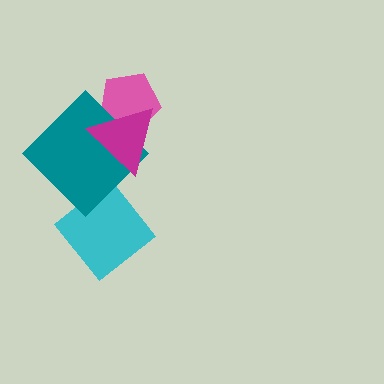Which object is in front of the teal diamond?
The magenta triangle is in front of the teal diamond.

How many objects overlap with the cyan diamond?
0 objects overlap with the cyan diamond.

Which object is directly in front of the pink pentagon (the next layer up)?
The teal diamond is directly in front of the pink pentagon.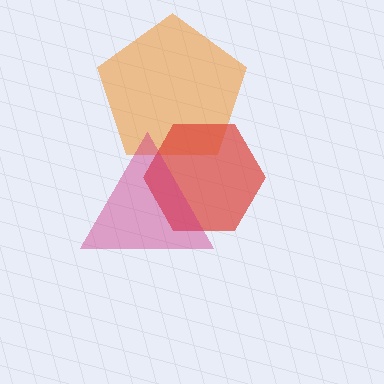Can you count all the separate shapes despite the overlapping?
Yes, there are 3 separate shapes.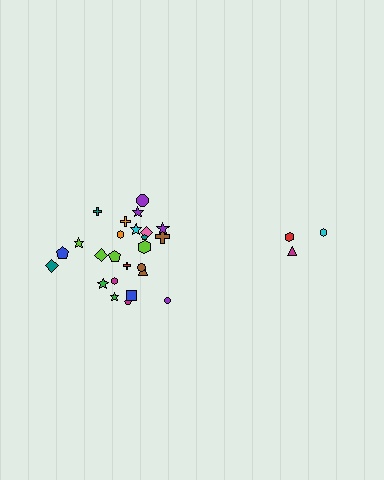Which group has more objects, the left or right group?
The left group.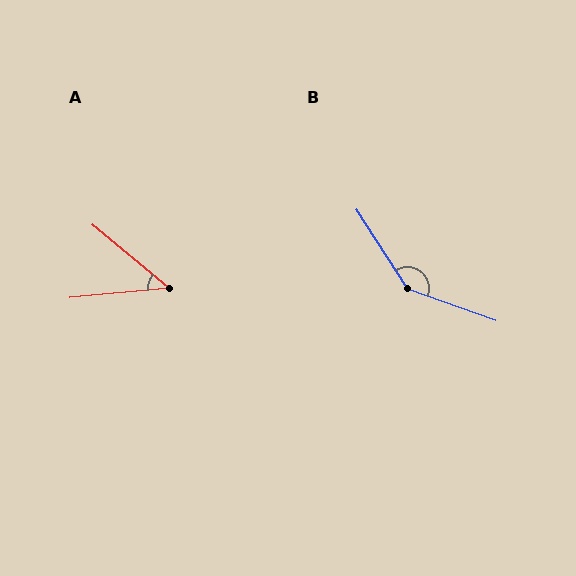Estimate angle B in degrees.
Approximately 142 degrees.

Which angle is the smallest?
A, at approximately 45 degrees.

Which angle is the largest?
B, at approximately 142 degrees.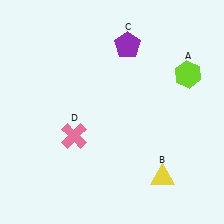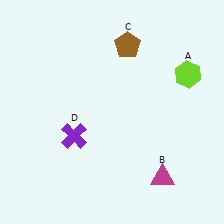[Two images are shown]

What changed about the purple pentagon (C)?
In Image 1, C is purple. In Image 2, it changed to brown.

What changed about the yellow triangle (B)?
In Image 1, B is yellow. In Image 2, it changed to magenta.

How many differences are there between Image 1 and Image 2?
There are 3 differences between the two images.